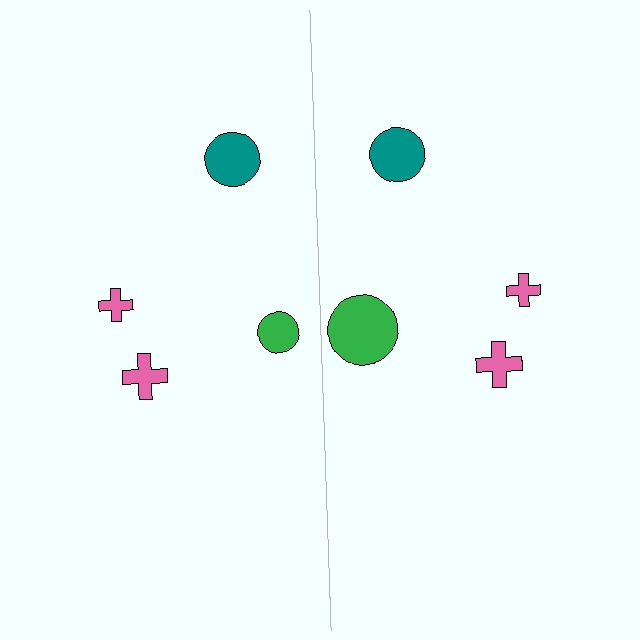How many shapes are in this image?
There are 8 shapes in this image.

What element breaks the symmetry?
The green circle on the right side has a different size than its mirror counterpart.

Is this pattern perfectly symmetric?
No, the pattern is not perfectly symmetric. The green circle on the right side has a different size than its mirror counterpart.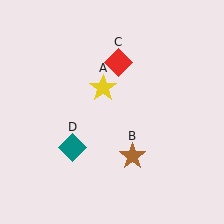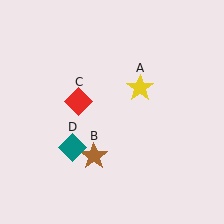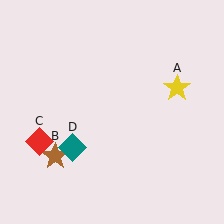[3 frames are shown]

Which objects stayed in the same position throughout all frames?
Teal diamond (object D) remained stationary.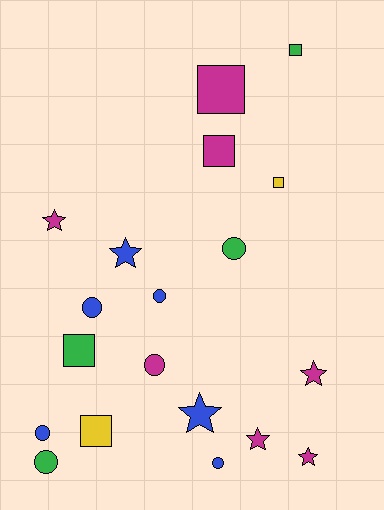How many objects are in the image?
There are 19 objects.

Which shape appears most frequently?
Circle, with 7 objects.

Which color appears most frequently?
Magenta, with 7 objects.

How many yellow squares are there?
There are 2 yellow squares.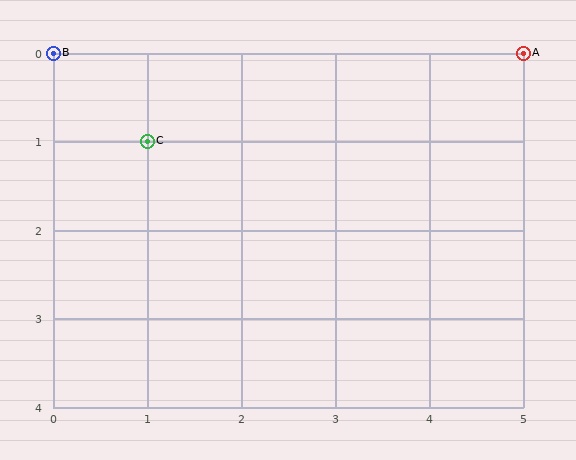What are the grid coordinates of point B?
Point B is at grid coordinates (0, 0).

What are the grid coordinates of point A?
Point A is at grid coordinates (5, 0).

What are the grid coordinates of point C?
Point C is at grid coordinates (1, 1).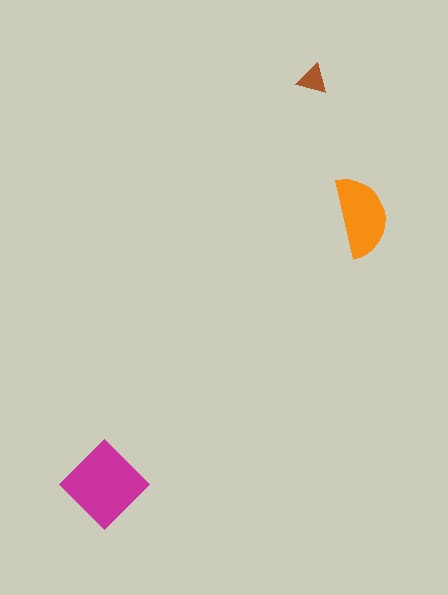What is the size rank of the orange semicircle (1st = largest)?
2nd.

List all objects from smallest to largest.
The brown triangle, the orange semicircle, the magenta diamond.